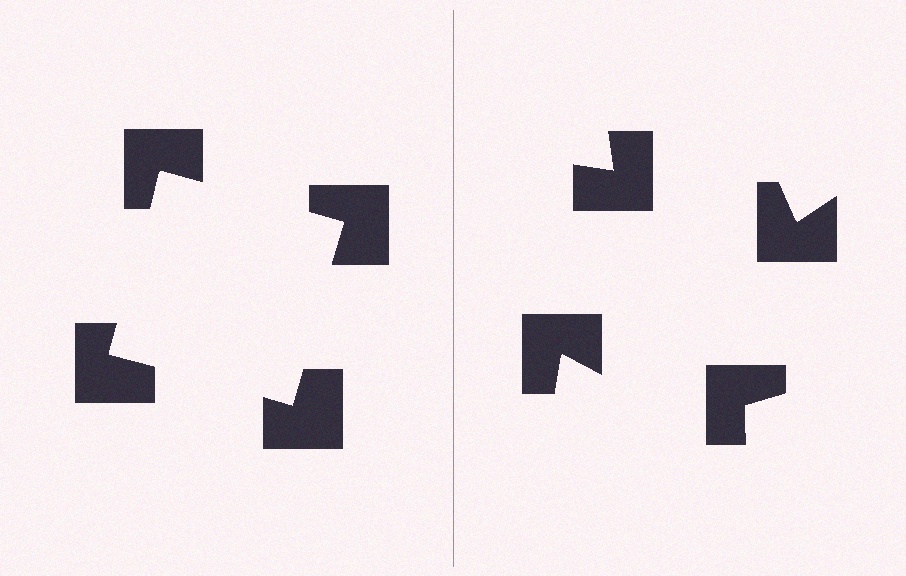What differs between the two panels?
The notched squares are positioned identically on both sides; only the wedge orientations differ. On the left they align to a square; on the right they are misaligned.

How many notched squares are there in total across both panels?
8 — 4 on each side.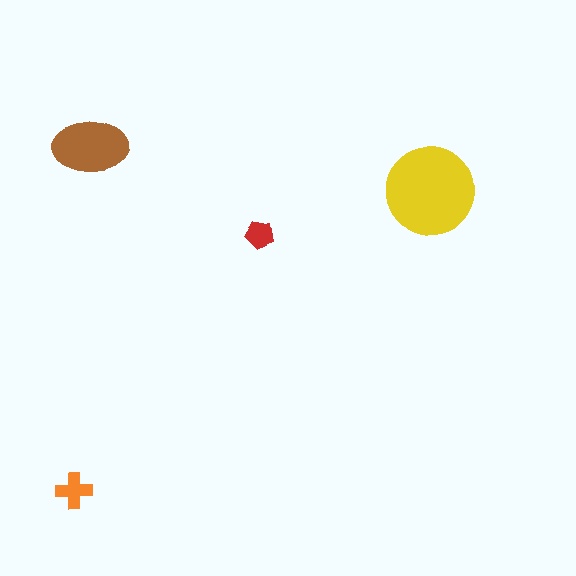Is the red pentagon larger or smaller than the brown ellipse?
Smaller.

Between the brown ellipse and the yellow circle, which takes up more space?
The yellow circle.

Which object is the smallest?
The red pentagon.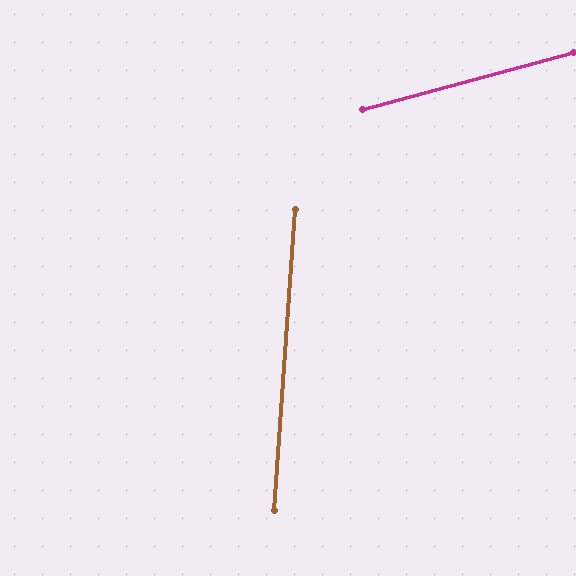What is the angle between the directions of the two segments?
Approximately 71 degrees.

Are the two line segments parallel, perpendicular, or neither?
Neither parallel nor perpendicular — they differ by about 71°.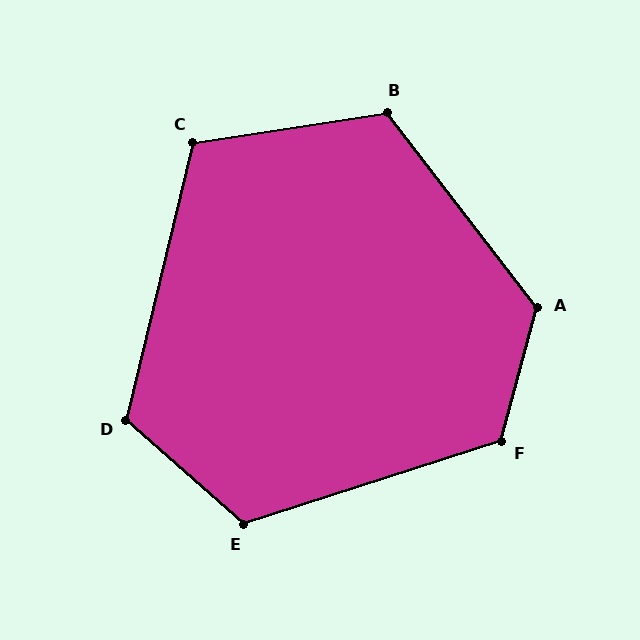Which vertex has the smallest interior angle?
C, at approximately 112 degrees.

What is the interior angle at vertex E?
Approximately 121 degrees (obtuse).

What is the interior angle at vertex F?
Approximately 123 degrees (obtuse).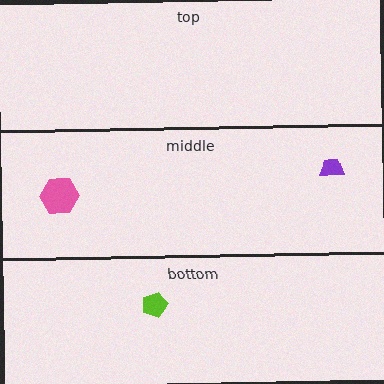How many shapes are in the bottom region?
1.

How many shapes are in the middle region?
2.